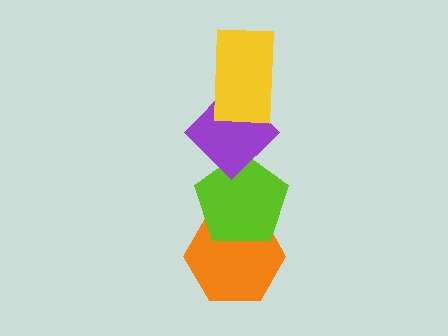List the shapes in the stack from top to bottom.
From top to bottom: the yellow rectangle, the purple diamond, the lime pentagon, the orange hexagon.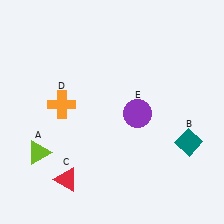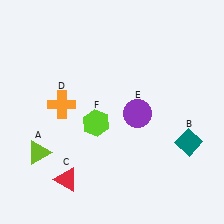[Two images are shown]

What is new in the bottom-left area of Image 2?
A lime hexagon (F) was added in the bottom-left area of Image 2.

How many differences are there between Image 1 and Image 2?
There is 1 difference between the two images.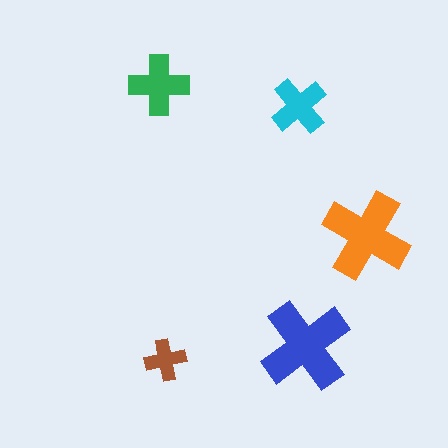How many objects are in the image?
There are 5 objects in the image.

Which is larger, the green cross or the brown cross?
The green one.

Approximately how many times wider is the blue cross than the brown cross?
About 2 times wider.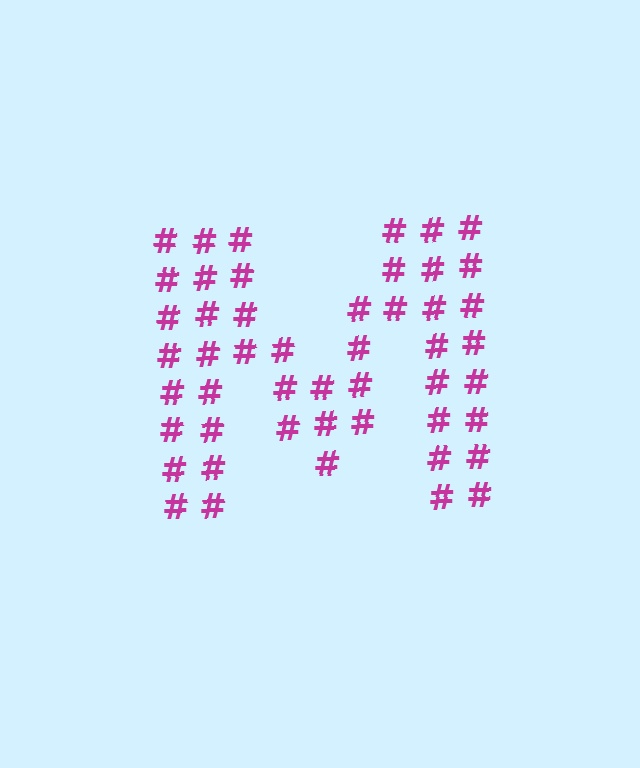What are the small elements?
The small elements are hash symbols.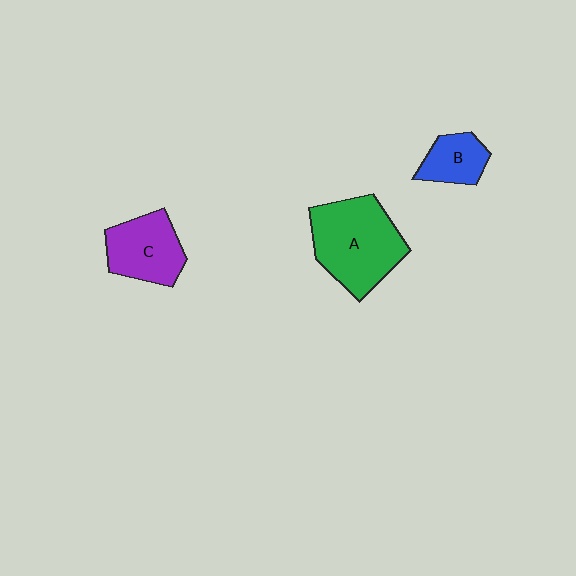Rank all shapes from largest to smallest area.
From largest to smallest: A (green), C (purple), B (blue).